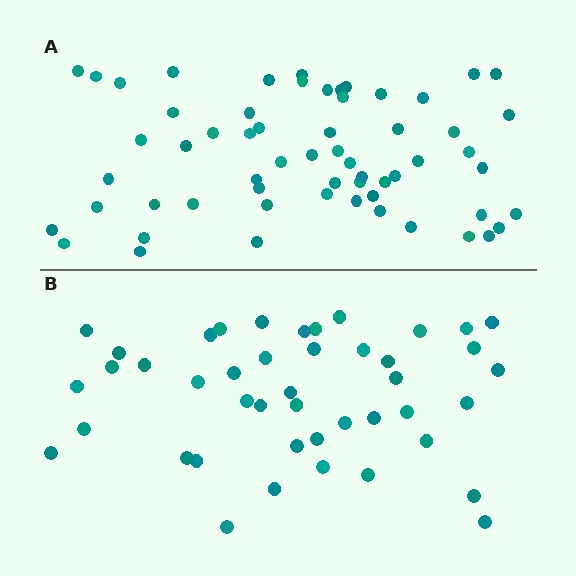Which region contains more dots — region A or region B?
Region A (the top region) has more dots.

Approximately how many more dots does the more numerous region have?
Region A has approximately 15 more dots than region B.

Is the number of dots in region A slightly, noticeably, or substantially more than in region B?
Region A has noticeably more, but not dramatically so. The ratio is roughly 1.4 to 1.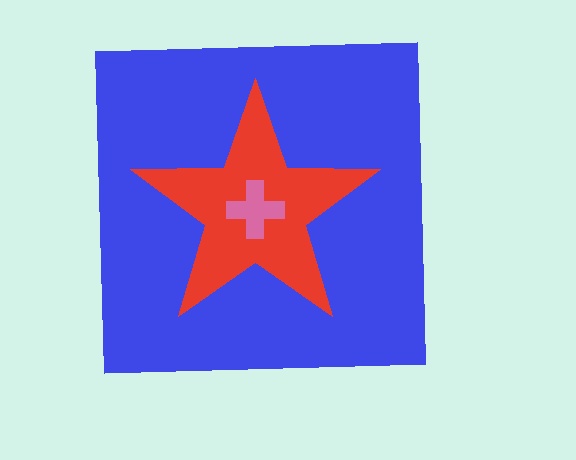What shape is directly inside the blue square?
The red star.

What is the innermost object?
The pink cross.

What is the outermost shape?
The blue square.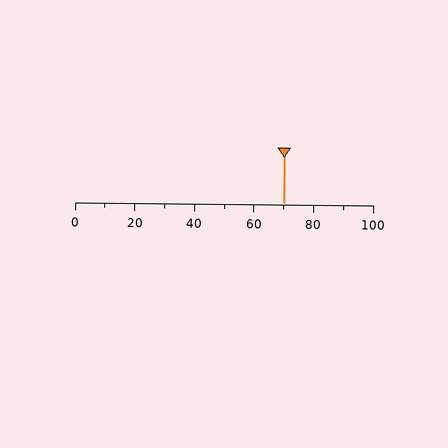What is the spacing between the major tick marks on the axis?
The major ticks are spaced 20 apart.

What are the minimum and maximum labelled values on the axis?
The axis runs from 0 to 100.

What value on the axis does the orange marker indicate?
The marker indicates approximately 70.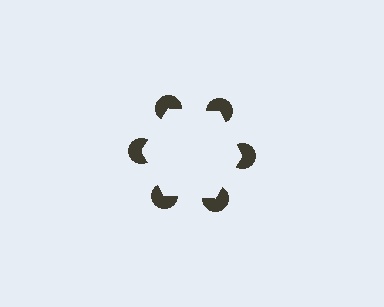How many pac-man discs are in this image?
There are 6 — one at each vertex of the illusory hexagon.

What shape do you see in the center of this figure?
An illusory hexagon — its edges are inferred from the aligned wedge cuts in the pac-man discs, not physically drawn.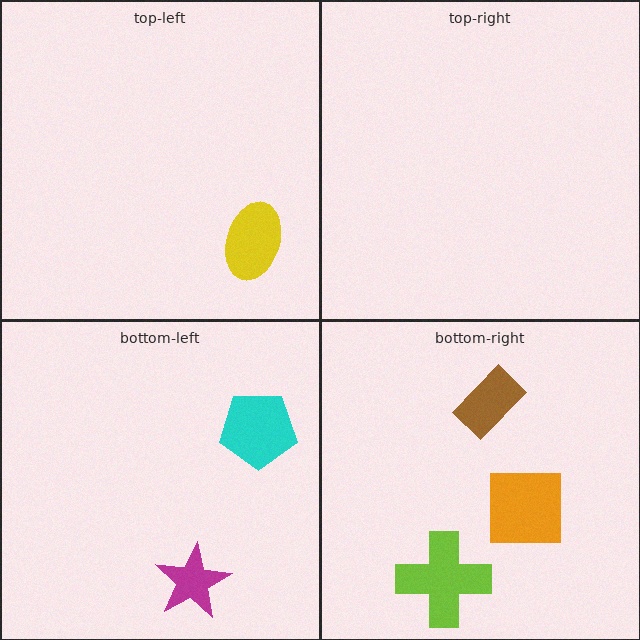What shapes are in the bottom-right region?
The brown rectangle, the orange square, the lime cross.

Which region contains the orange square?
The bottom-right region.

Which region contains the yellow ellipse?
The top-left region.